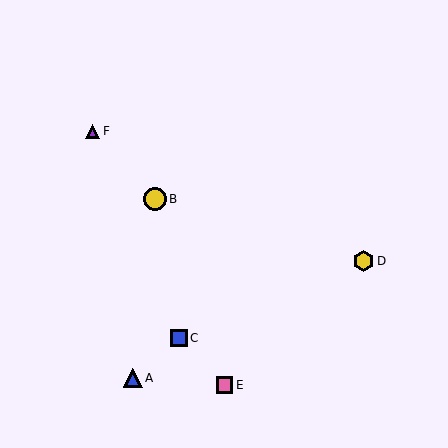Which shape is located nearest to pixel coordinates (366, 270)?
The yellow hexagon (labeled D) at (364, 261) is nearest to that location.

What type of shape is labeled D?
Shape D is a yellow hexagon.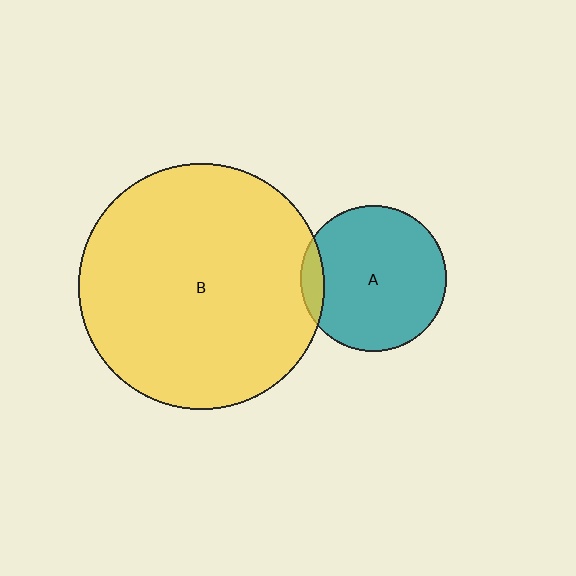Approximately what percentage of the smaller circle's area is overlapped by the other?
Approximately 10%.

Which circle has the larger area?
Circle B (yellow).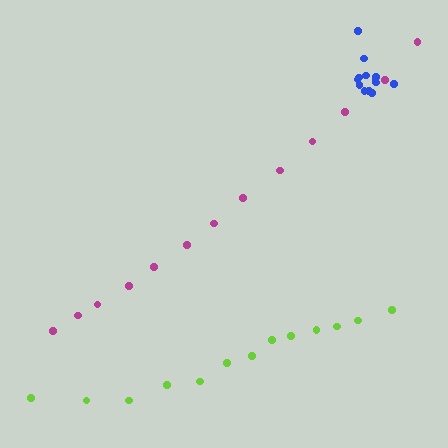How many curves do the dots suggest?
There are 3 distinct paths.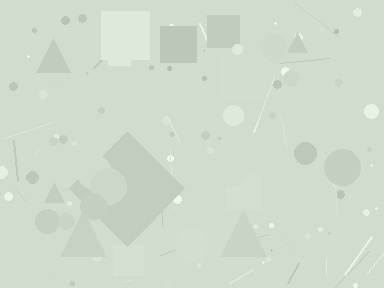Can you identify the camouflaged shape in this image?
The camouflaged shape is a diamond.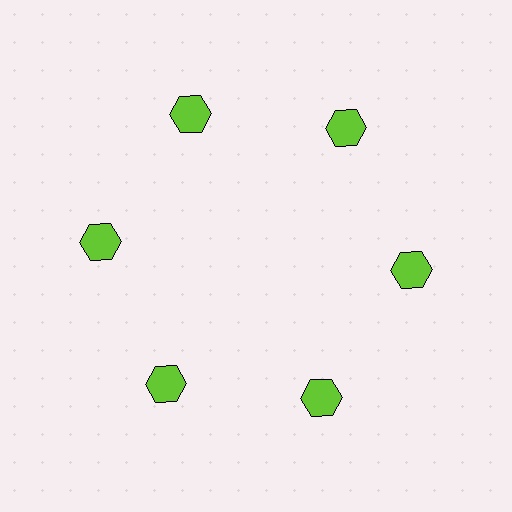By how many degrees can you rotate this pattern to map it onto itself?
The pattern maps onto itself every 60 degrees of rotation.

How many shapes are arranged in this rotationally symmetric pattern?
There are 6 shapes, arranged in 6 groups of 1.